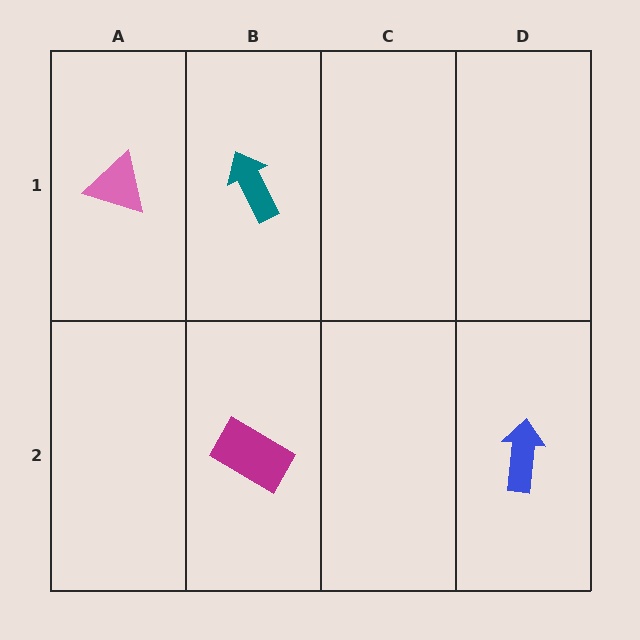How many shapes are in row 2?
2 shapes.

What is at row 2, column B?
A magenta rectangle.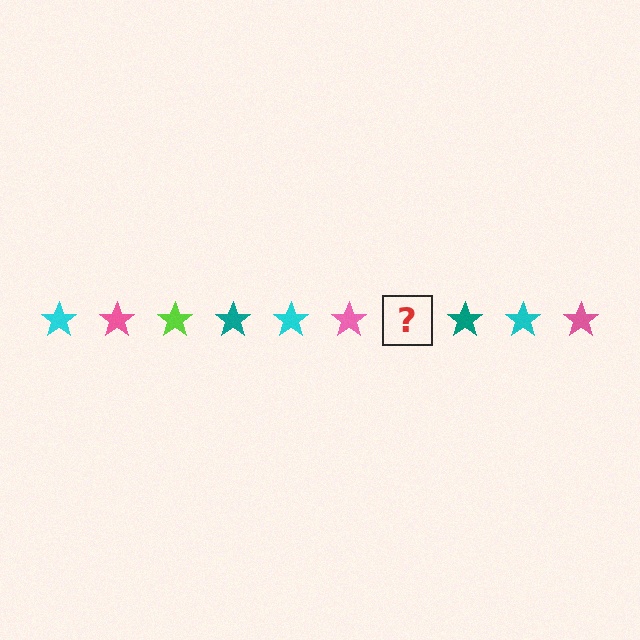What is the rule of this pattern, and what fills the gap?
The rule is that the pattern cycles through cyan, pink, lime, teal stars. The gap should be filled with a lime star.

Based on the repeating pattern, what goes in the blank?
The blank should be a lime star.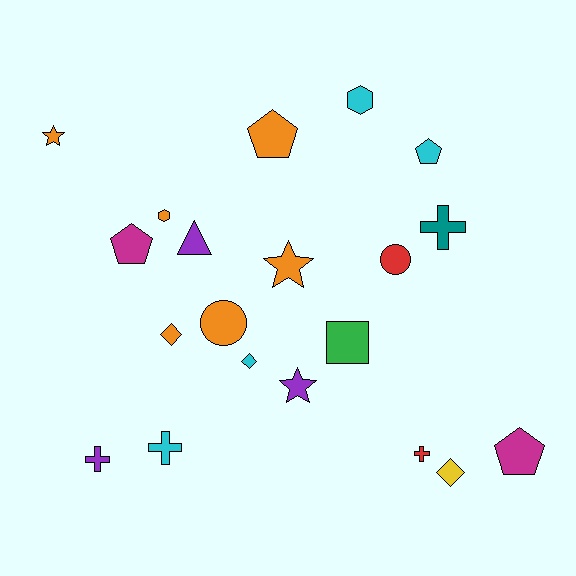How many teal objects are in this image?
There is 1 teal object.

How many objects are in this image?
There are 20 objects.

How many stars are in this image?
There are 3 stars.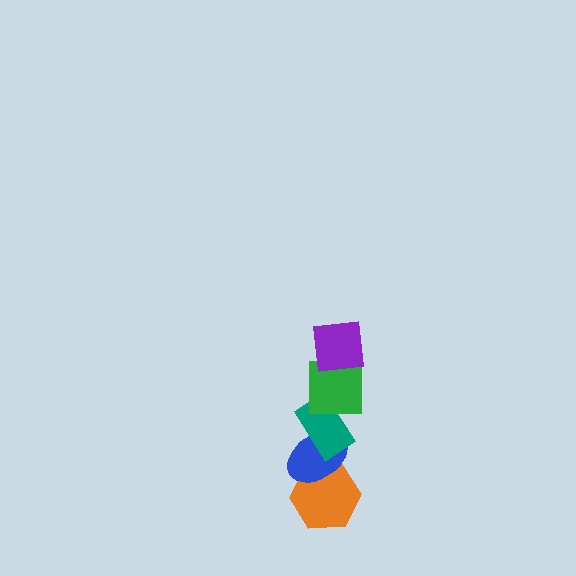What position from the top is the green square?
The green square is 2nd from the top.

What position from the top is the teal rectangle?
The teal rectangle is 3rd from the top.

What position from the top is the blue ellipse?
The blue ellipse is 4th from the top.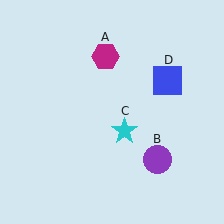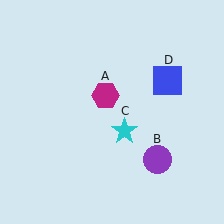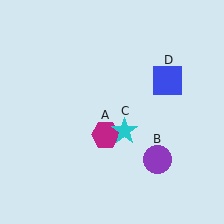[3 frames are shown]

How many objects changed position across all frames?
1 object changed position: magenta hexagon (object A).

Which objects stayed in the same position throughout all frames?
Purple circle (object B) and cyan star (object C) and blue square (object D) remained stationary.